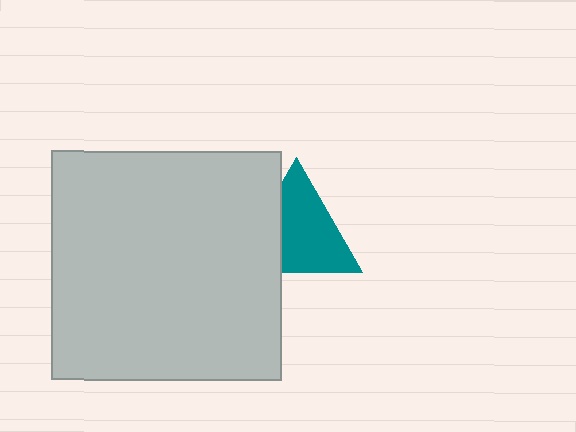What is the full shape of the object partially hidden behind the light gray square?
The partially hidden object is a teal triangle.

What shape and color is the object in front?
The object in front is a light gray square.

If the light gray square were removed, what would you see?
You would see the complete teal triangle.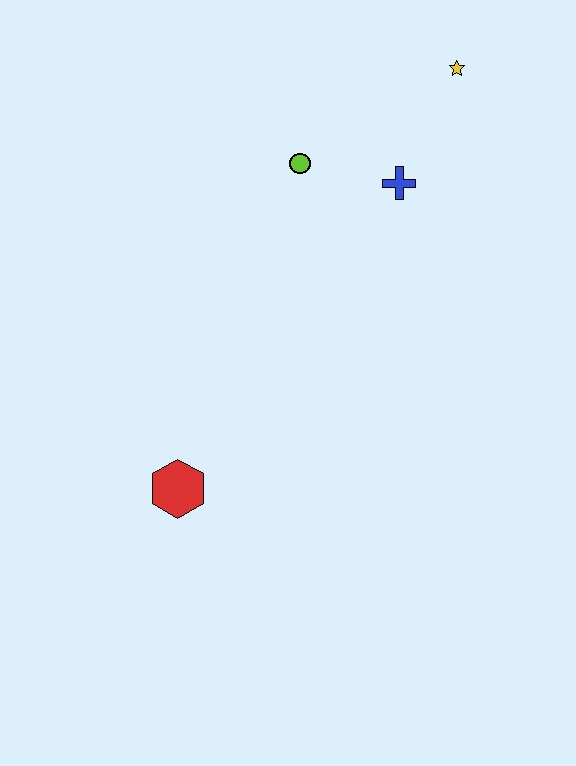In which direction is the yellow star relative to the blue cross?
The yellow star is above the blue cross.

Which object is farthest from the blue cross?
The red hexagon is farthest from the blue cross.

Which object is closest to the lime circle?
The blue cross is closest to the lime circle.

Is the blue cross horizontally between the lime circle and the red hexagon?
No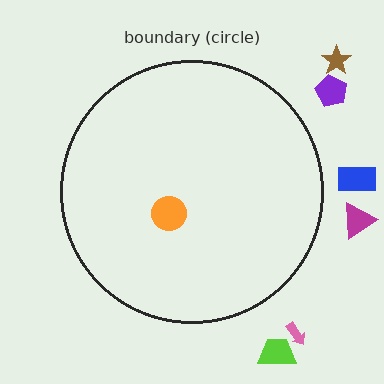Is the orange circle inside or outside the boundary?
Inside.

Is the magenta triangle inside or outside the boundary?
Outside.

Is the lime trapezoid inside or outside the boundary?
Outside.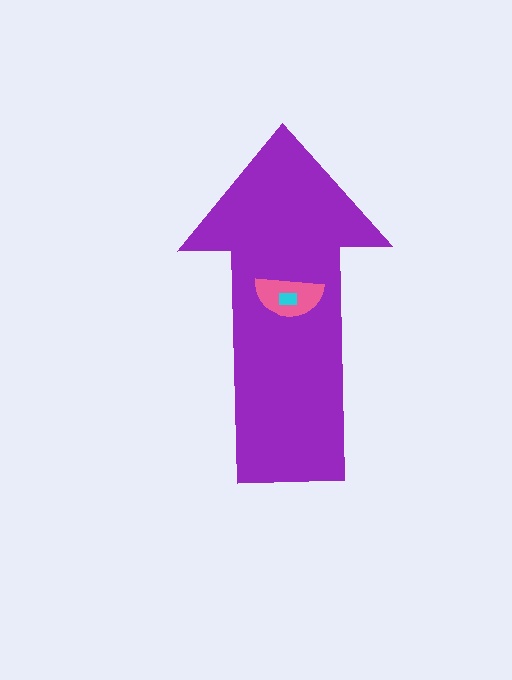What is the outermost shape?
The purple arrow.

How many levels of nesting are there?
3.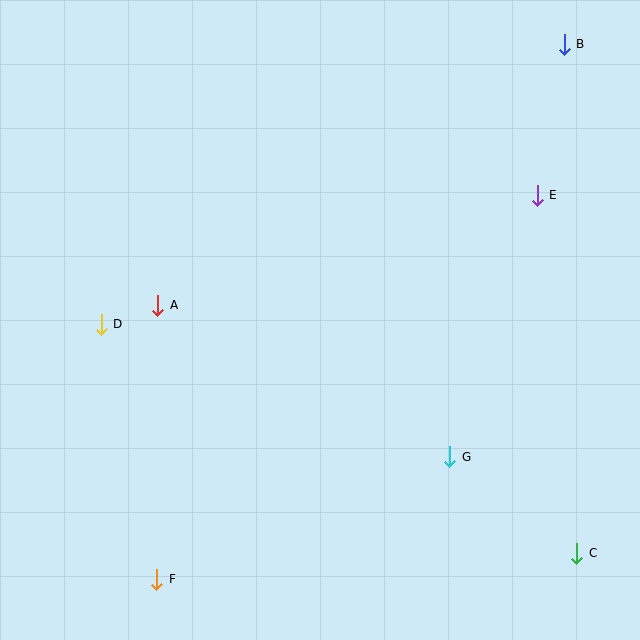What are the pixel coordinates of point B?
Point B is at (564, 44).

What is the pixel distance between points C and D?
The distance between C and D is 528 pixels.